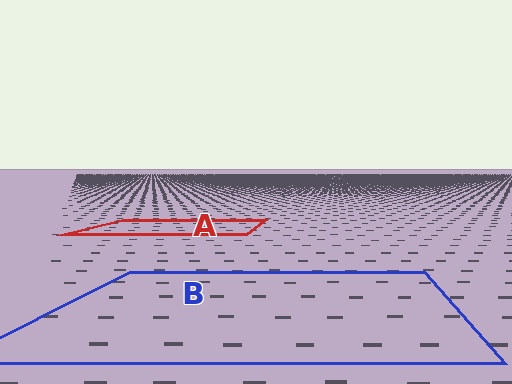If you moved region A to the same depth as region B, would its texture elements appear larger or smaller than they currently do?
They would appear larger. At a closer depth, the same texture elements are projected at a bigger on-screen size.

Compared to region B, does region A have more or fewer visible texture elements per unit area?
Region A has more texture elements per unit area — they are packed more densely because it is farther away.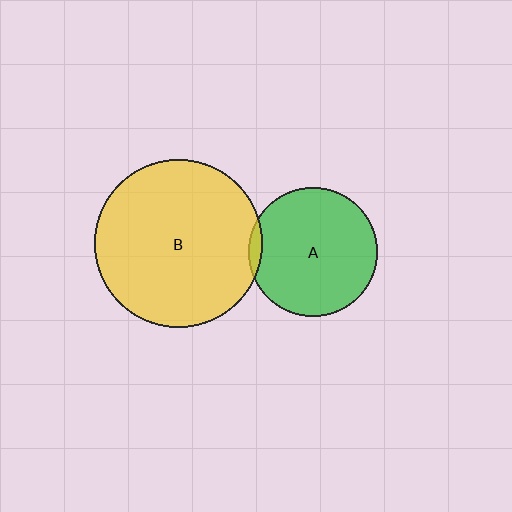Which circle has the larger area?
Circle B (yellow).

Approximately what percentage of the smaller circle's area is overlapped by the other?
Approximately 5%.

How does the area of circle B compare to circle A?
Approximately 1.7 times.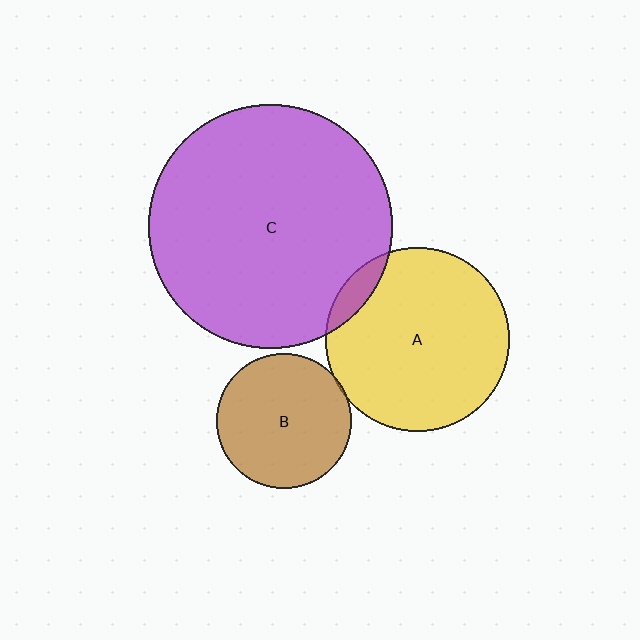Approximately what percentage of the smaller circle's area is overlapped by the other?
Approximately 5%.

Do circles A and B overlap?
Yes.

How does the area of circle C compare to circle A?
Approximately 1.8 times.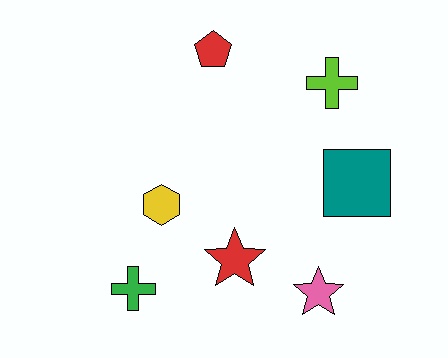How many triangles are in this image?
There are no triangles.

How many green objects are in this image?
There is 1 green object.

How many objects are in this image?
There are 7 objects.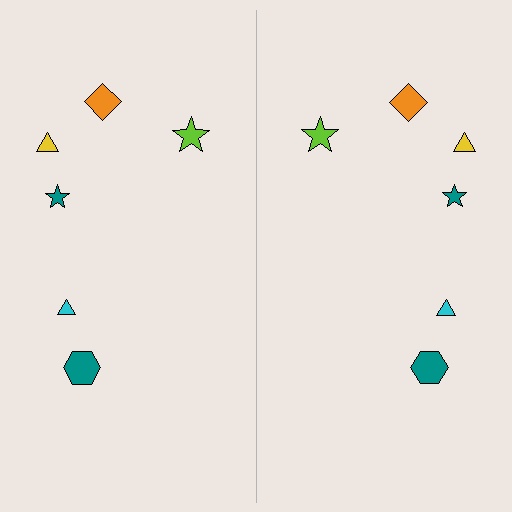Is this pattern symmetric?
Yes, this pattern has bilateral (reflection) symmetry.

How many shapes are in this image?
There are 12 shapes in this image.